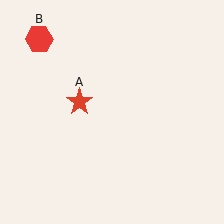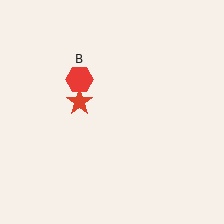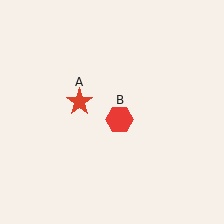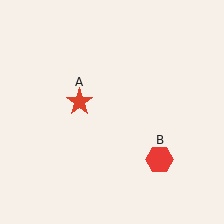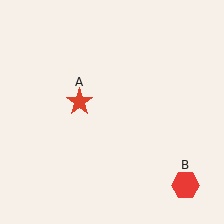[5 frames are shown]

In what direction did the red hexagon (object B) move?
The red hexagon (object B) moved down and to the right.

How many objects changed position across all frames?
1 object changed position: red hexagon (object B).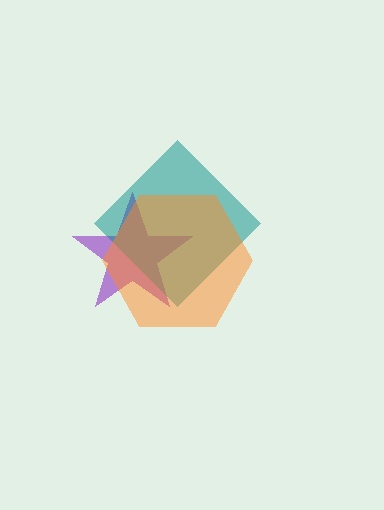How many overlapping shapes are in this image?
There are 3 overlapping shapes in the image.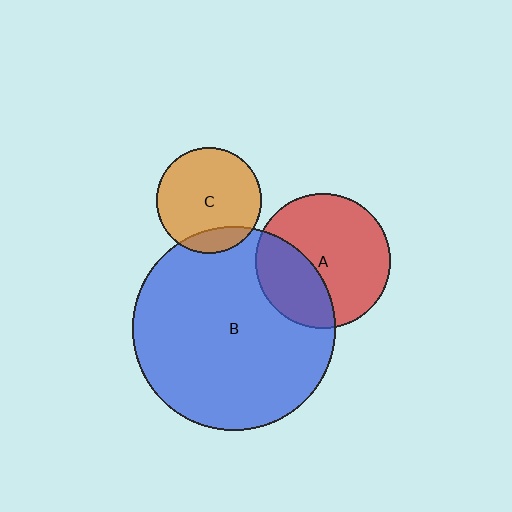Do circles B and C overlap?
Yes.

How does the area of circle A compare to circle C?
Approximately 1.6 times.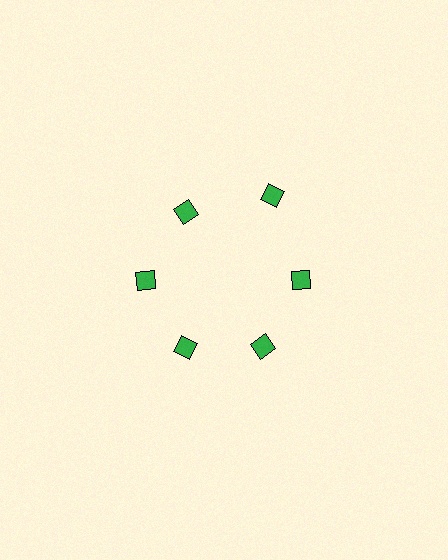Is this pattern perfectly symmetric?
No. The 6 green diamonds are arranged in a ring, but one element near the 1 o'clock position is pushed outward from the center, breaking the 6-fold rotational symmetry.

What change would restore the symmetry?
The symmetry would be restored by moving it inward, back onto the ring so that all 6 diamonds sit at equal angles and equal distance from the center.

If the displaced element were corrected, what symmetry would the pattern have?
It would have 6-fold rotational symmetry — the pattern would map onto itself every 60 degrees.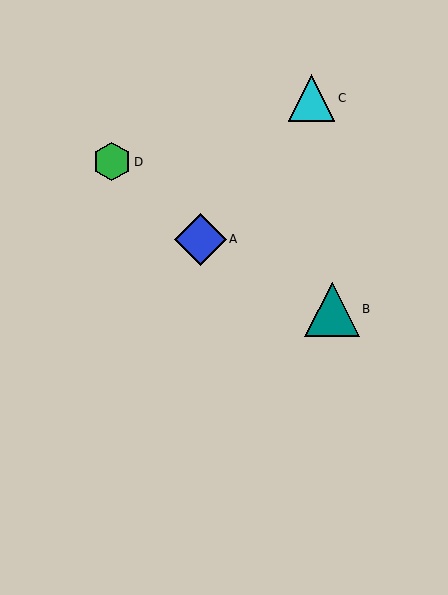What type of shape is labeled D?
Shape D is a green hexagon.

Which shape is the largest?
The teal triangle (labeled B) is the largest.